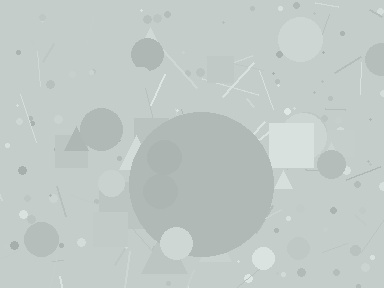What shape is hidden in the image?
A circle is hidden in the image.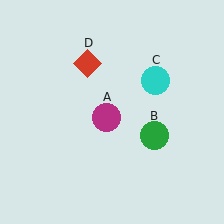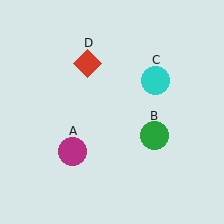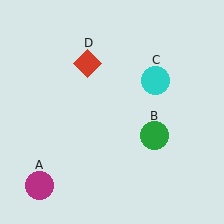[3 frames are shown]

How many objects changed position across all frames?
1 object changed position: magenta circle (object A).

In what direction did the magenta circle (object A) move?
The magenta circle (object A) moved down and to the left.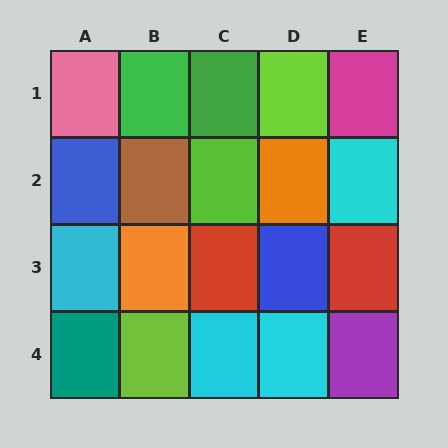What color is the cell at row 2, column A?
Blue.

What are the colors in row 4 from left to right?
Teal, lime, cyan, cyan, purple.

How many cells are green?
2 cells are green.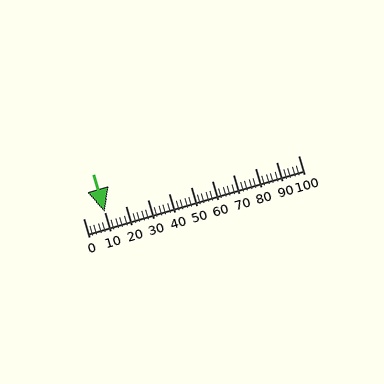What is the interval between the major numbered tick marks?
The major tick marks are spaced 10 units apart.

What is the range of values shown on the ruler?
The ruler shows values from 0 to 100.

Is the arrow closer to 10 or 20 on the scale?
The arrow is closer to 10.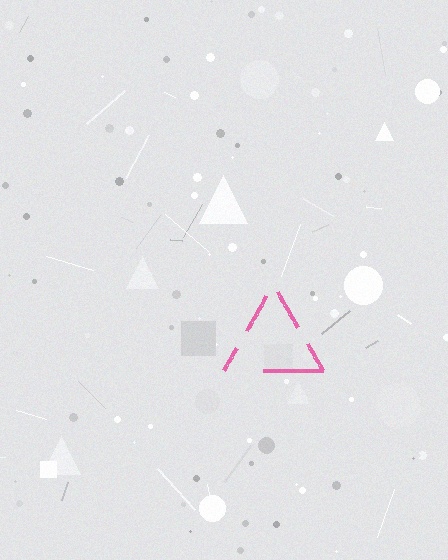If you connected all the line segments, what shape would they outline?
They would outline a triangle.